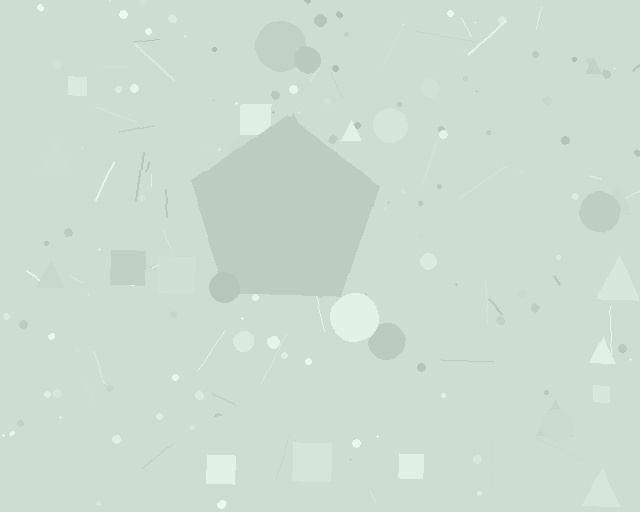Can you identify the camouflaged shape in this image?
The camouflaged shape is a pentagon.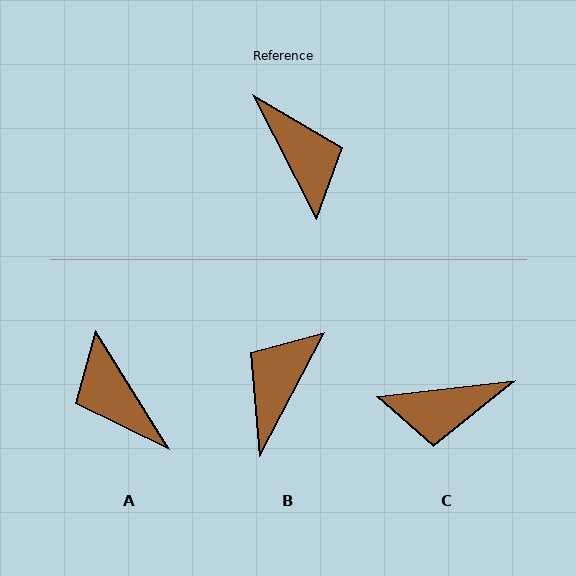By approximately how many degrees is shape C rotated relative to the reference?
Approximately 111 degrees clockwise.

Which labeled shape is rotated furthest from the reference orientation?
A, about 176 degrees away.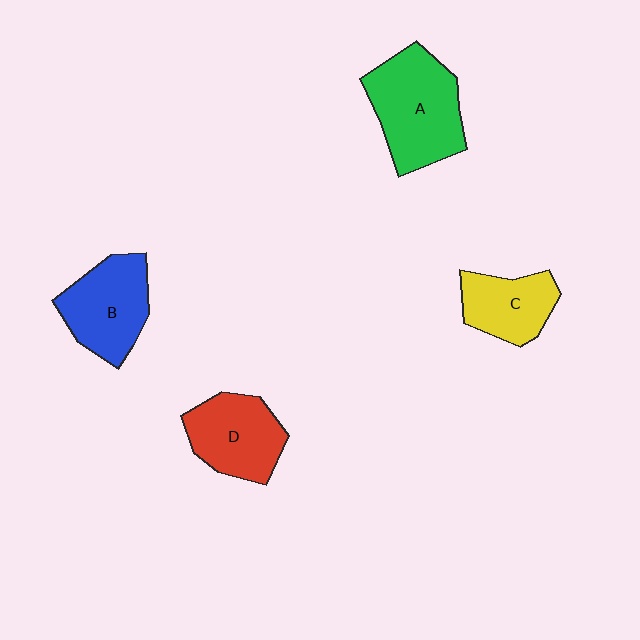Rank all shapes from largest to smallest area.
From largest to smallest: A (green), B (blue), D (red), C (yellow).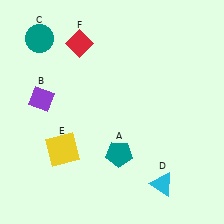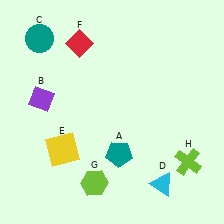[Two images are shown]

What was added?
A lime hexagon (G), a lime cross (H) were added in Image 2.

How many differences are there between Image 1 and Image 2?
There are 2 differences between the two images.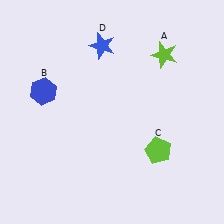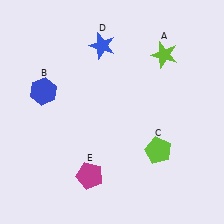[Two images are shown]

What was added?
A magenta pentagon (E) was added in Image 2.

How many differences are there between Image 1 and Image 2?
There is 1 difference between the two images.